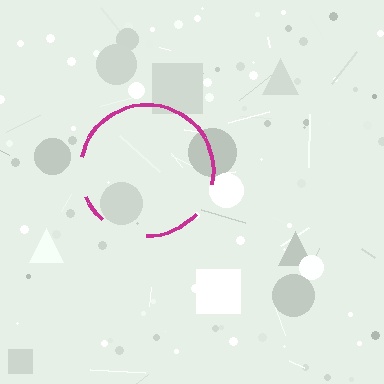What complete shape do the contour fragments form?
The contour fragments form a circle.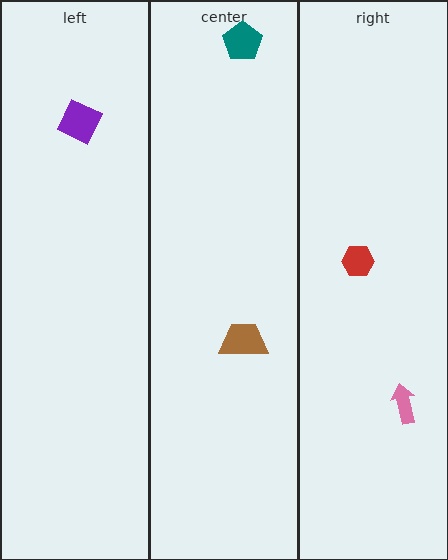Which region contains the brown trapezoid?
The center region.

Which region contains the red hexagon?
The right region.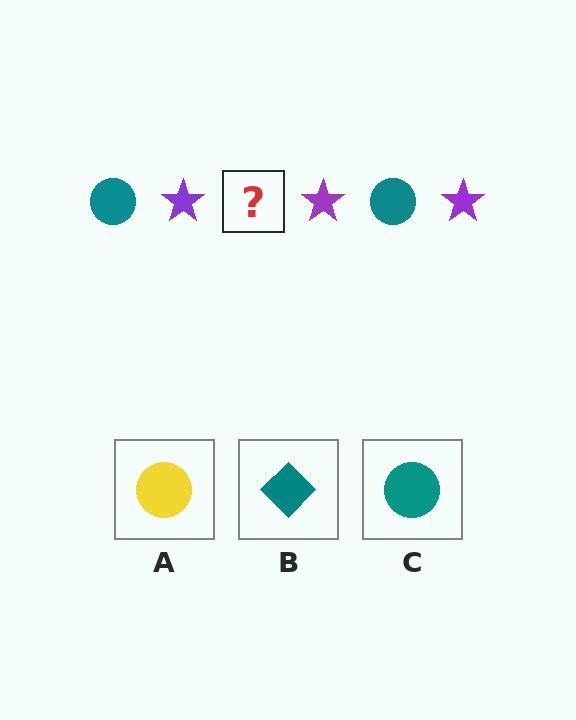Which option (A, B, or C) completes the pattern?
C.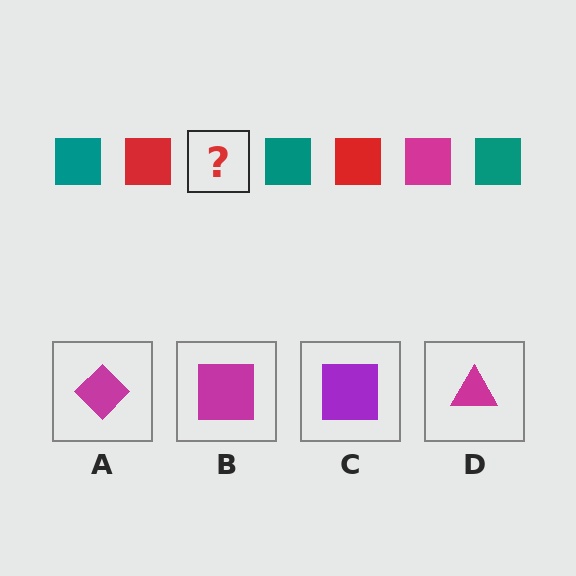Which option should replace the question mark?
Option B.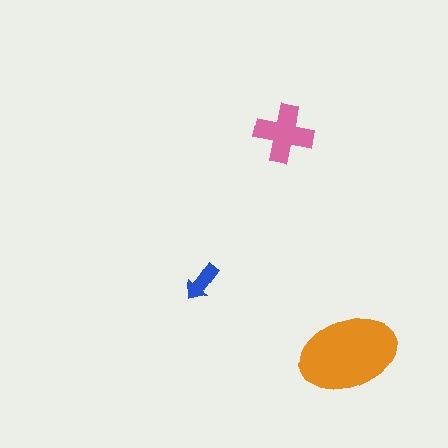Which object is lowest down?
The orange ellipse is bottommost.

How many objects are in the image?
There are 3 objects in the image.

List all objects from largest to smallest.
The orange ellipse, the pink cross, the blue arrow.